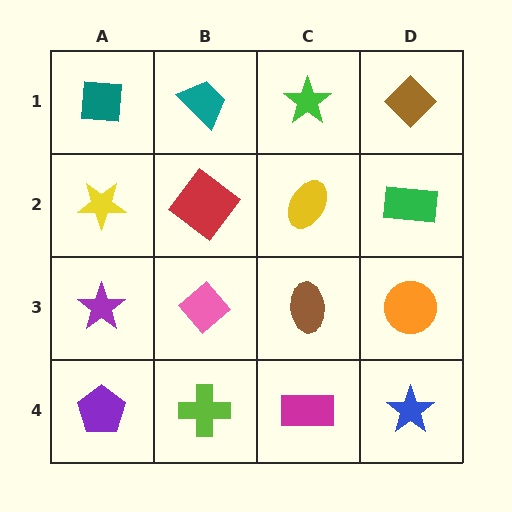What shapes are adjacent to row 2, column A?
A teal square (row 1, column A), a purple star (row 3, column A), a red diamond (row 2, column B).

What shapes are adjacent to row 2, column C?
A green star (row 1, column C), a brown ellipse (row 3, column C), a red diamond (row 2, column B), a green rectangle (row 2, column D).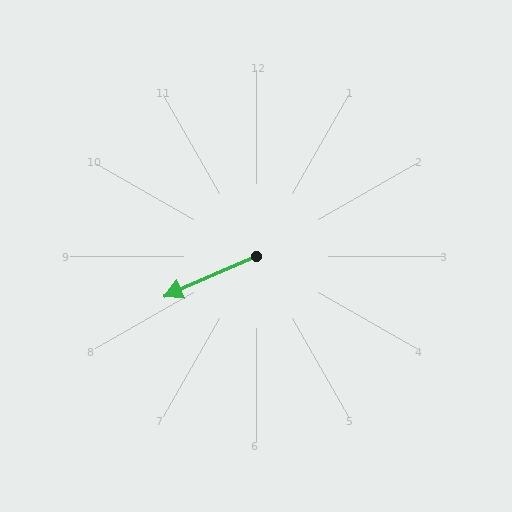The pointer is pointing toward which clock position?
Roughly 8 o'clock.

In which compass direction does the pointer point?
Southwest.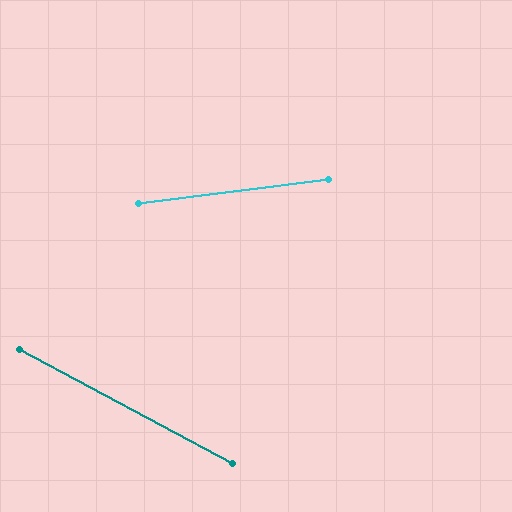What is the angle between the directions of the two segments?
Approximately 35 degrees.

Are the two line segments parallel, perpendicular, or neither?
Neither parallel nor perpendicular — they differ by about 35°.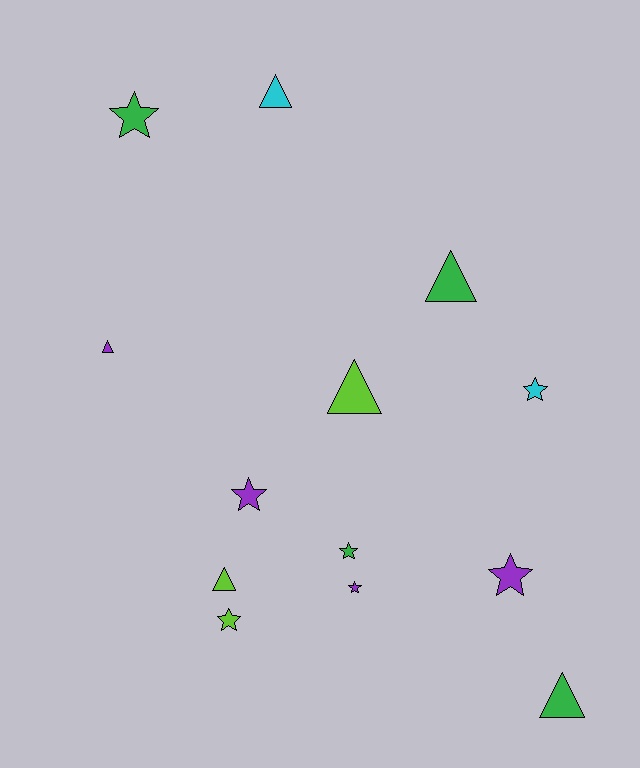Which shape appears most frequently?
Star, with 7 objects.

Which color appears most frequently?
Purple, with 4 objects.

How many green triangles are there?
There are 2 green triangles.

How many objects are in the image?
There are 13 objects.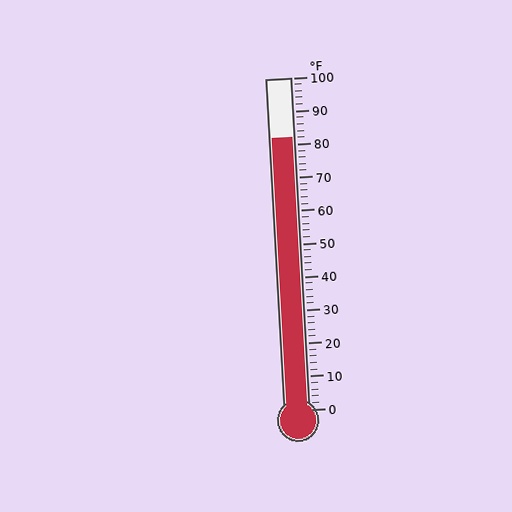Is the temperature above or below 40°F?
The temperature is above 40°F.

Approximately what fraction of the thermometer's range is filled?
The thermometer is filled to approximately 80% of its range.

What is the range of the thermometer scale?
The thermometer scale ranges from 0°F to 100°F.